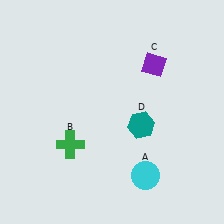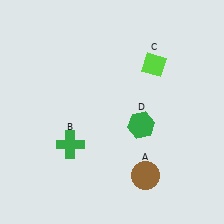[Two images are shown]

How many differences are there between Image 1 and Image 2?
There are 3 differences between the two images.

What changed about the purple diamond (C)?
In Image 1, C is purple. In Image 2, it changed to lime.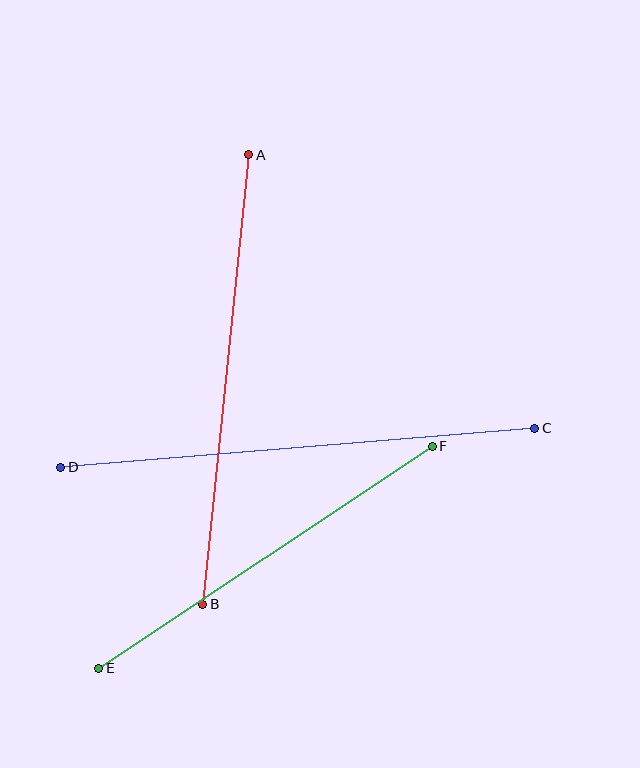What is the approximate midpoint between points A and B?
The midpoint is at approximately (226, 380) pixels.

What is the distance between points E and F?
The distance is approximately 401 pixels.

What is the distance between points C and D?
The distance is approximately 476 pixels.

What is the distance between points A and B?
The distance is approximately 452 pixels.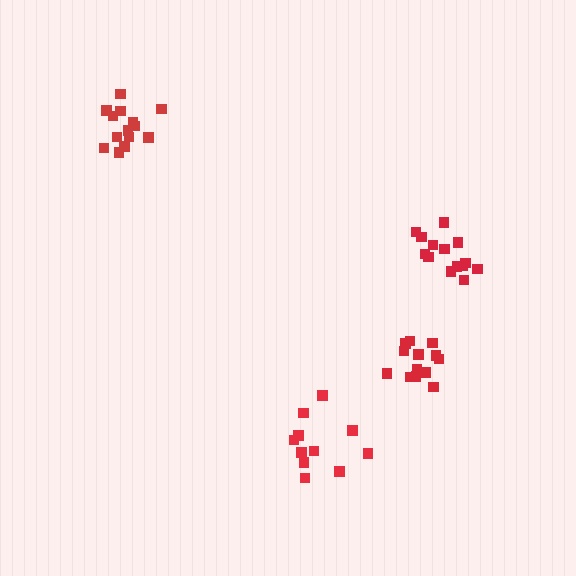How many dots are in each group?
Group 1: 14 dots, Group 2: 14 dots, Group 3: 11 dots, Group 4: 13 dots (52 total).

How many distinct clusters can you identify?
There are 4 distinct clusters.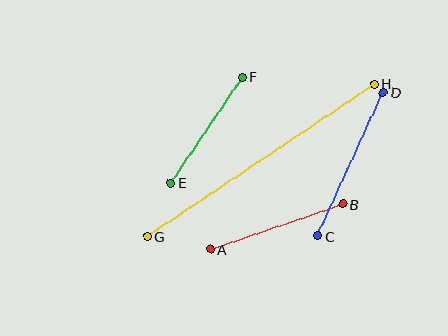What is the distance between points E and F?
The distance is approximately 128 pixels.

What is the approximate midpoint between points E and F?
The midpoint is at approximately (207, 130) pixels.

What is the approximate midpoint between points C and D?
The midpoint is at approximately (351, 164) pixels.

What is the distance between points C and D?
The distance is approximately 158 pixels.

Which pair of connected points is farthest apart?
Points G and H are farthest apart.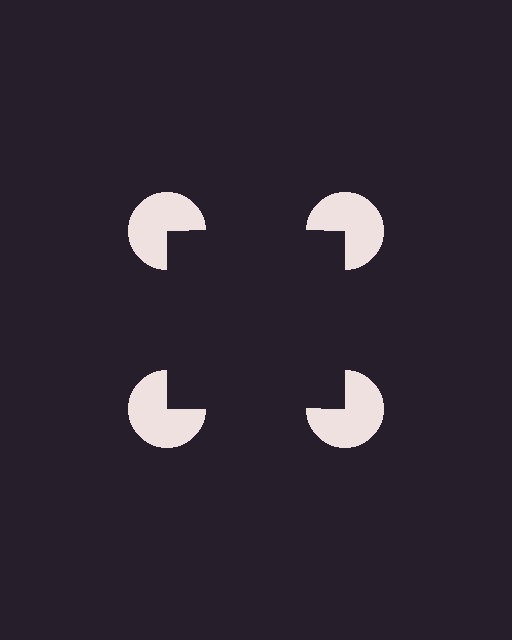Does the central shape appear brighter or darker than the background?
It typically appears slightly darker than the background, even though no actual brightness change is drawn.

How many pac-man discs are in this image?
There are 4 — one at each vertex of the illusory square.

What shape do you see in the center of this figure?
An illusory square — its edges are inferred from the aligned wedge cuts in the pac-man discs, not physically drawn.